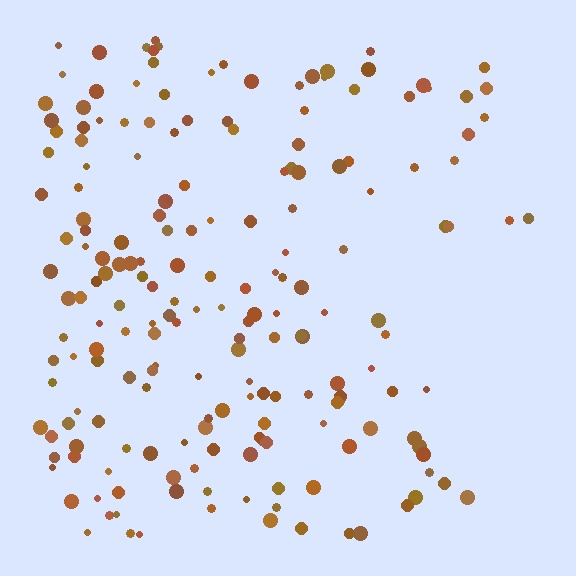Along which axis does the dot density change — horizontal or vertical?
Horizontal.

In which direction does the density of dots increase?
From right to left, with the left side densest.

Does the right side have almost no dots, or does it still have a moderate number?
Still a moderate number, just noticeably fewer than the left.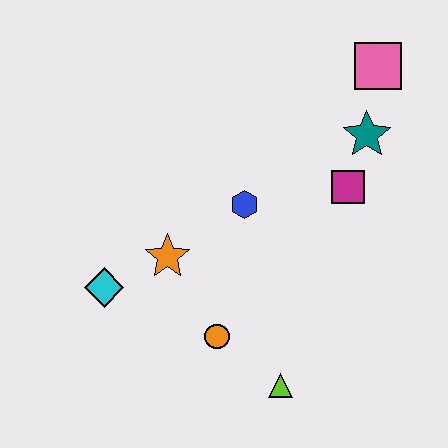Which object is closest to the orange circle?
The lime triangle is closest to the orange circle.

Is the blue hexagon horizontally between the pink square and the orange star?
Yes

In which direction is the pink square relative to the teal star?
The pink square is above the teal star.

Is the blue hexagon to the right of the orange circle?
Yes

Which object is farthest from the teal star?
The cyan diamond is farthest from the teal star.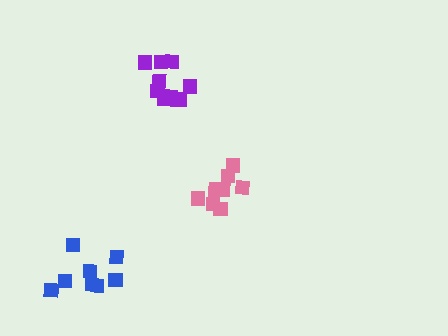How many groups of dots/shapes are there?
There are 3 groups.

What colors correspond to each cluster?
The clusters are colored: pink, blue, purple.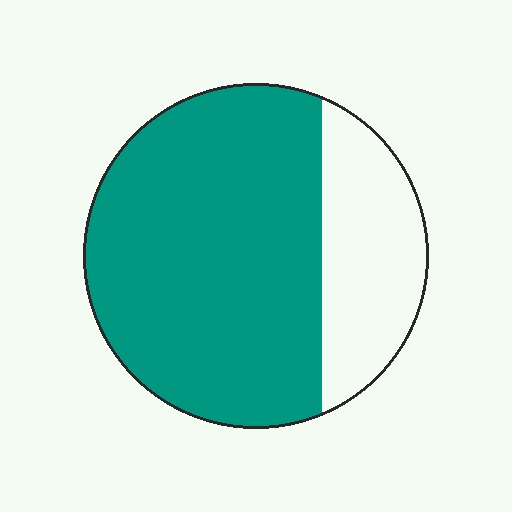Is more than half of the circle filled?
Yes.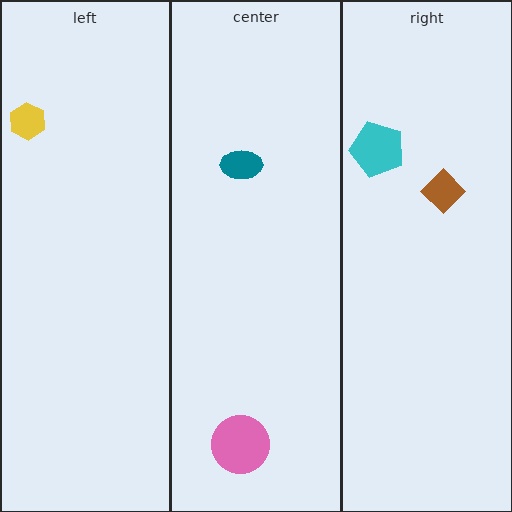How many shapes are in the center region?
2.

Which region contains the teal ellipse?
The center region.